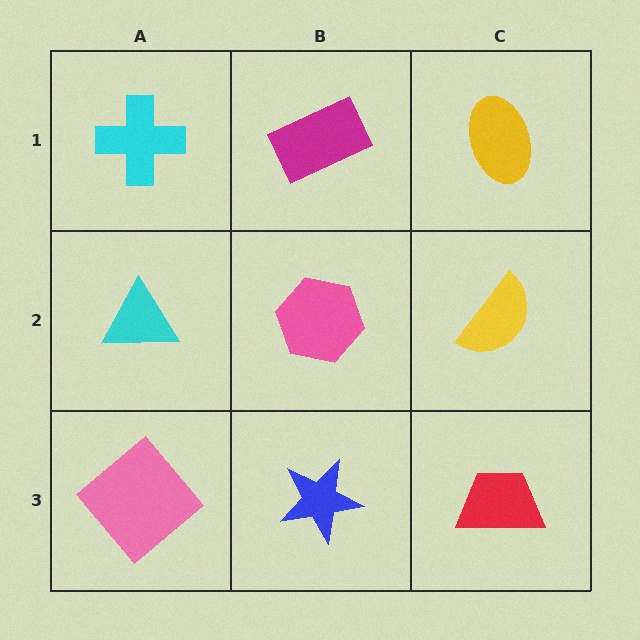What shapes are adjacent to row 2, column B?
A magenta rectangle (row 1, column B), a blue star (row 3, column B), a cyan triangle (row 2, column A), a yellow semicircle (row 2, column C).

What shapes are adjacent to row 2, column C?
A yellow ellipse (row 1, column C), a red trapezoid (row 3, column C), a pink hexagon (row 2, column B).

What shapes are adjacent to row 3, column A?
A cyan triangle (row 2, column A), a blue star (row 3, column B).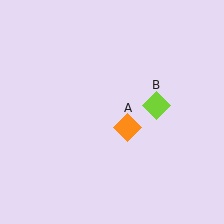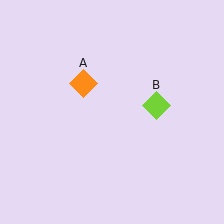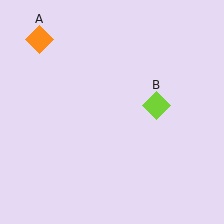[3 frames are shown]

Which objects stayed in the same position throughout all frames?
Lime diamond (object B) remained stationary.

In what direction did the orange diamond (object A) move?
The orange diamond (object A) moved up and to the left.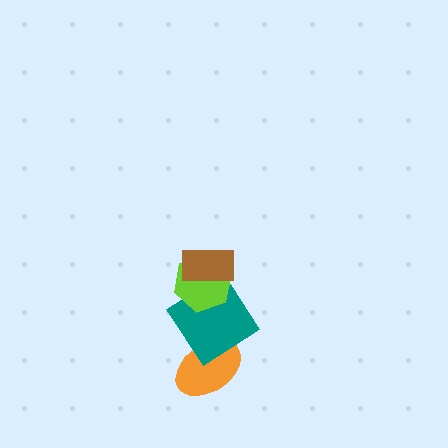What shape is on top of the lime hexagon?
The brown rectangle is on top of the lime hexagon.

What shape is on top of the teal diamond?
The lime hexagon is on top of the teal diamond.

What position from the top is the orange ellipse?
The orange ellipse is 4th from the top.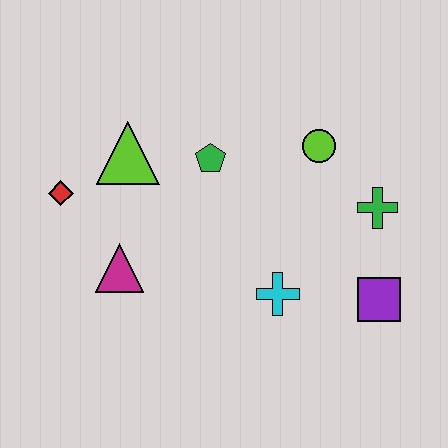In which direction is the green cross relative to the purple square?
The green cross is above the purple square.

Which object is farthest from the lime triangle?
The purple square is farthest from the lime triangle.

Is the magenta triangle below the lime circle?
Yes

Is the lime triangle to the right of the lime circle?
No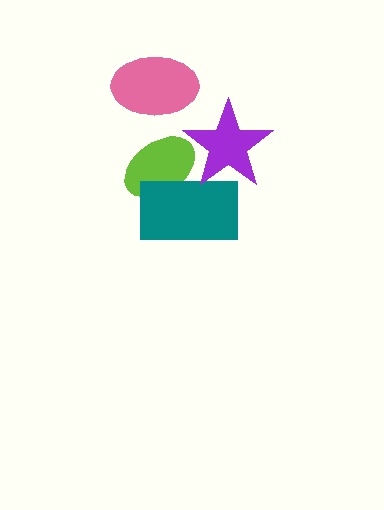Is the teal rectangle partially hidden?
Yes, it is partially covered by another shape.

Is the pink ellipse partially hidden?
No, no other shape covers it.